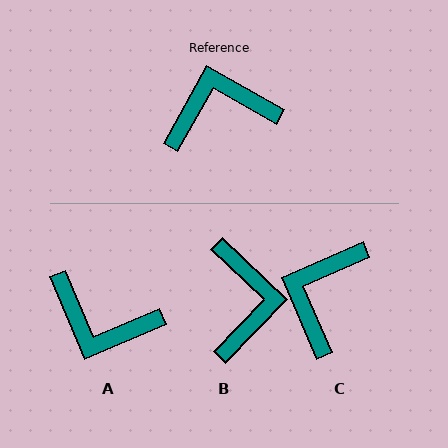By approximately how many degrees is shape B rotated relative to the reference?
Approximately 105 degrees clockwise.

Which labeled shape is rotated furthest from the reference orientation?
A, about 142 degrees away.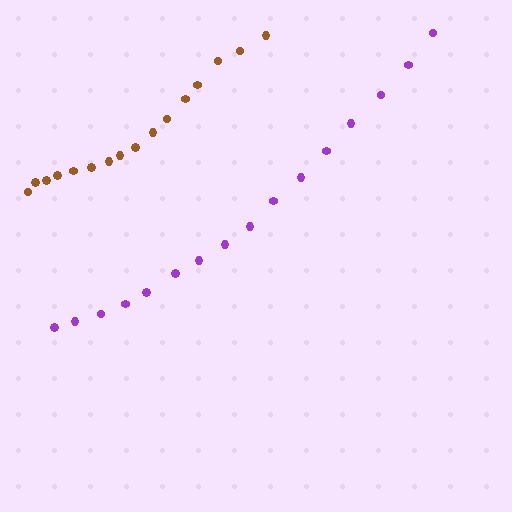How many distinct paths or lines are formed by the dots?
There are 2 distinct paths.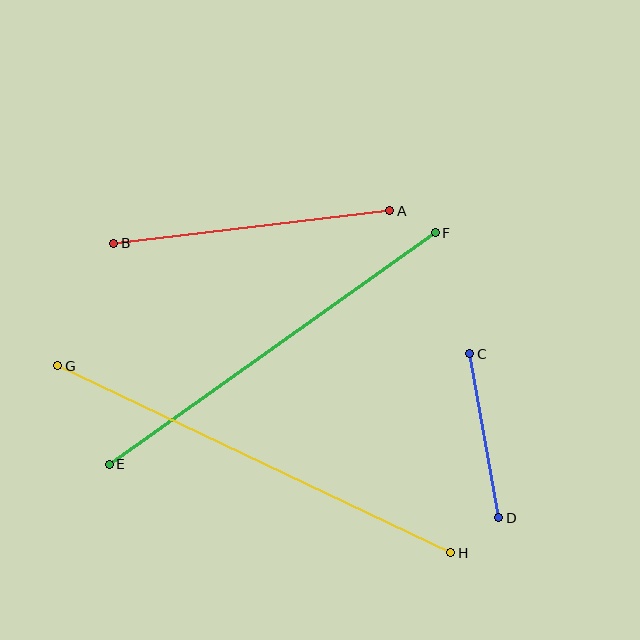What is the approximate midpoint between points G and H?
The midpoint is at approximately (254, 459) pixels.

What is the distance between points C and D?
The distance is approximately 166 pixels.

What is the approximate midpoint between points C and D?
The midpoint is at approximately (484, 436) pixels.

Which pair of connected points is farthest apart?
Points G and H are farthest apart.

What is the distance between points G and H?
The distance is approximately 435 pixels.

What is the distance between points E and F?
The distance is approximately 400 pixels.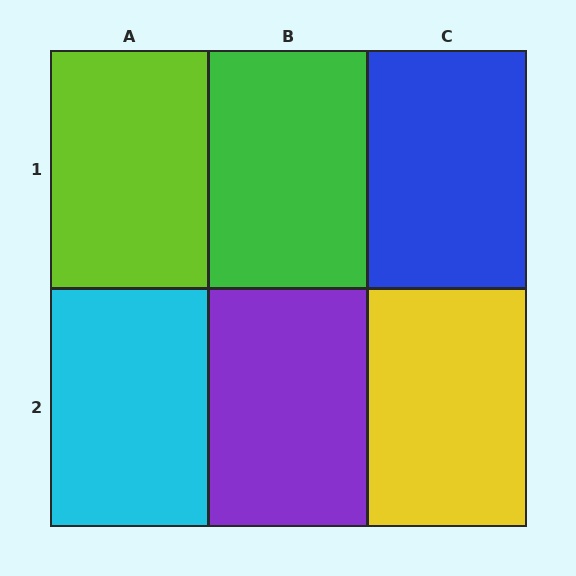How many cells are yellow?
1 cell is yellow.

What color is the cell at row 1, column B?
Green.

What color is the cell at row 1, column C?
Blue.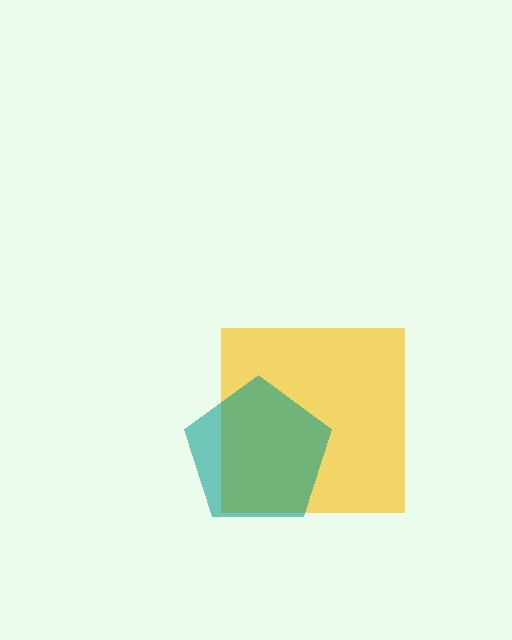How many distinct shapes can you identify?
There are 2 distinct shapes: a yellow square, a teal pentagon.